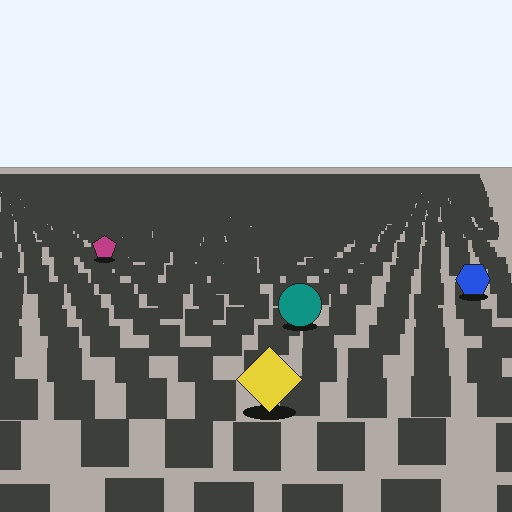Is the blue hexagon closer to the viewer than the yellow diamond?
No. The yellow diamond is closer — you can tell from the texture gradient: the ground texture is coarser near it.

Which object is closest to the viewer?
The yellow diamond is closest. The texture marks near it are larger and more spread out.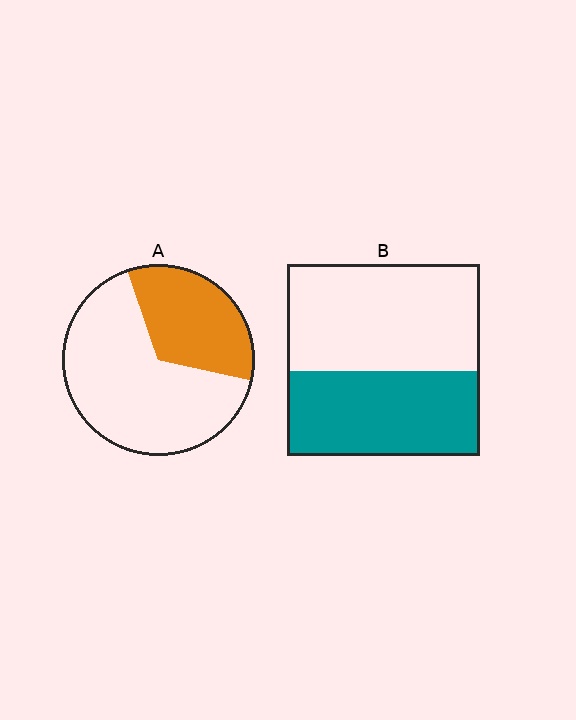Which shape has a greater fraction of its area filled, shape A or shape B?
Shape B.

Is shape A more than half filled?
No.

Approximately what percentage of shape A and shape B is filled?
A is approximately 35% and B is approximately 45%.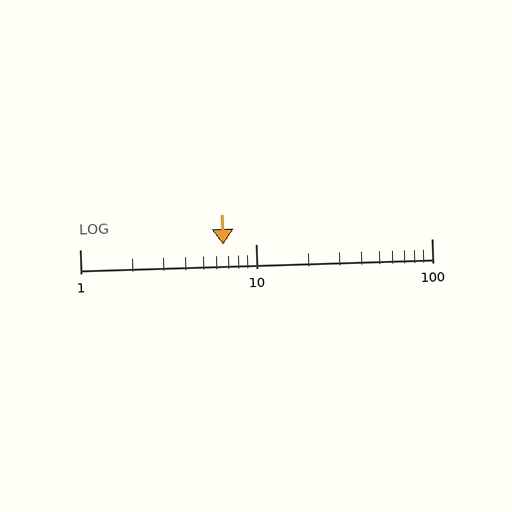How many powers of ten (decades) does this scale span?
The scale spans 2 decades, from 1 to 100.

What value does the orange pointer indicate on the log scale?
The pointer indicates approximately 6.5.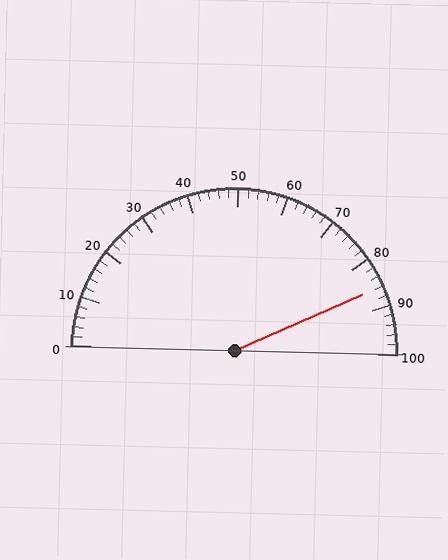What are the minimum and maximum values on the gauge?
The gauge ranges from 0 to 100.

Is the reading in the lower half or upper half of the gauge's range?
The reading is in the upper half of the range (0 to 100).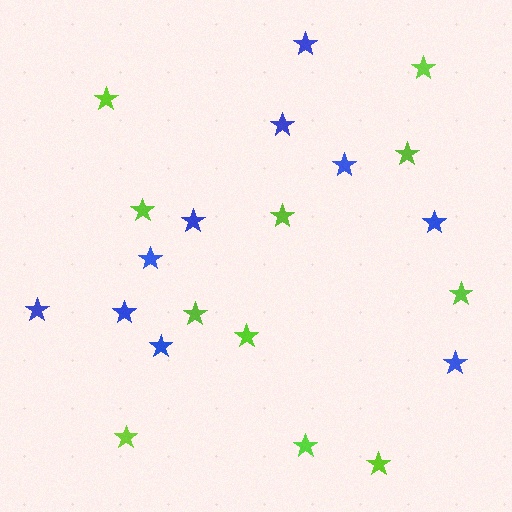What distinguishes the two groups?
There are 2 groups: one group of blue stars (10) and one group of lime stars (11).